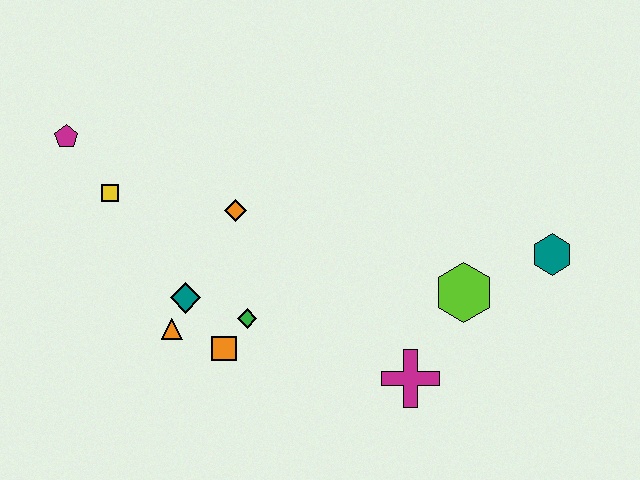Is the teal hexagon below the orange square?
No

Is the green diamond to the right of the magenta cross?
No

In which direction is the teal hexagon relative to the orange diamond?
The teal hexagon is to the right of the orange diamond.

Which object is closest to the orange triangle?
The teal diamond is closest to the orange triangle.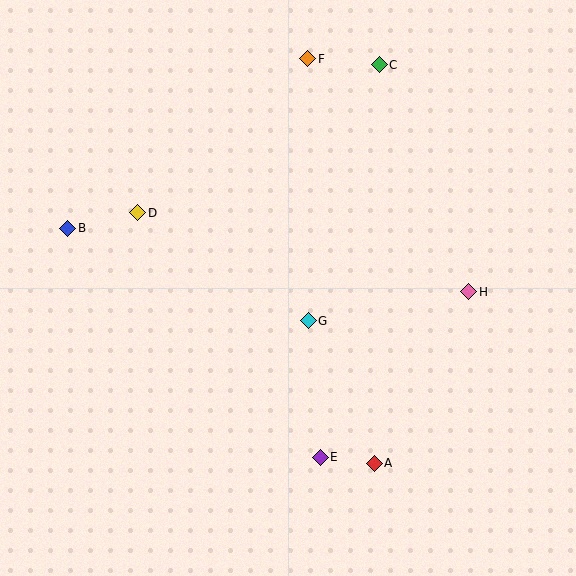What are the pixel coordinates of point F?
Point F is at (308, 59).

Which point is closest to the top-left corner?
Point B is closest to the top-left corner.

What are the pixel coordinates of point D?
Point D is at (138, 213).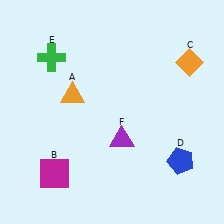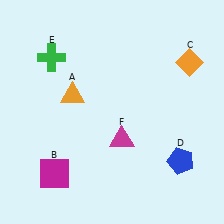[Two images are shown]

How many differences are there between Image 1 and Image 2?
There is 1 difference between the two images.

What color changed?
The triangle (F) changed from purple in Image 1 to magenta in Image 2.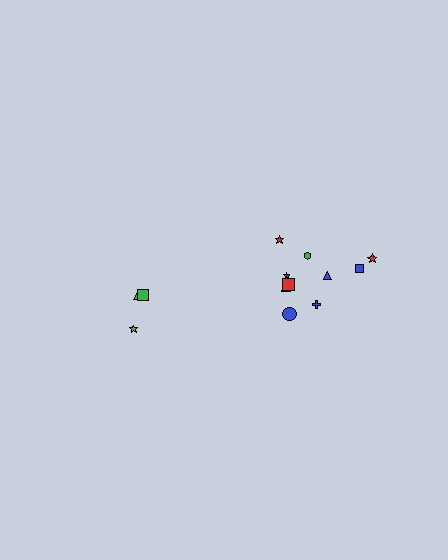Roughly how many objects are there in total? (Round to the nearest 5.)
Roughly 15 objects in total.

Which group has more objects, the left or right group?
The right group.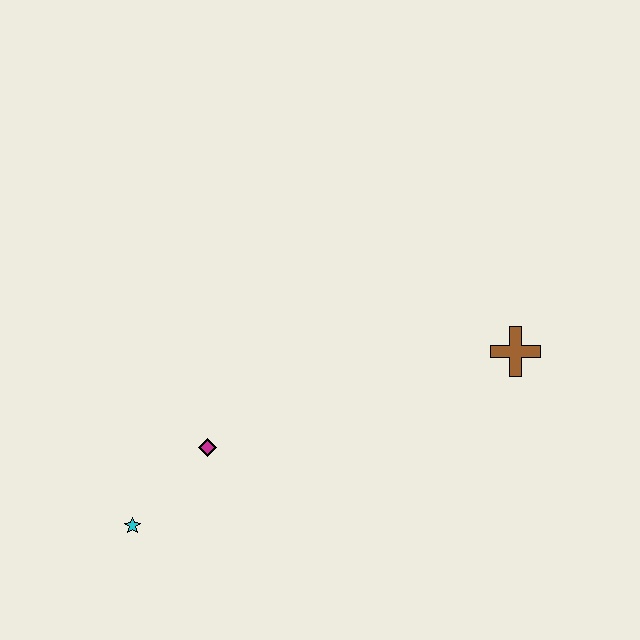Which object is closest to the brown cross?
The magenta diamond is closest to the brown cross.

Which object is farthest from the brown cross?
The cyan star is farthest from the brown cross.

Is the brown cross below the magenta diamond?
No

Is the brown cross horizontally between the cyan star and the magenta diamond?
No